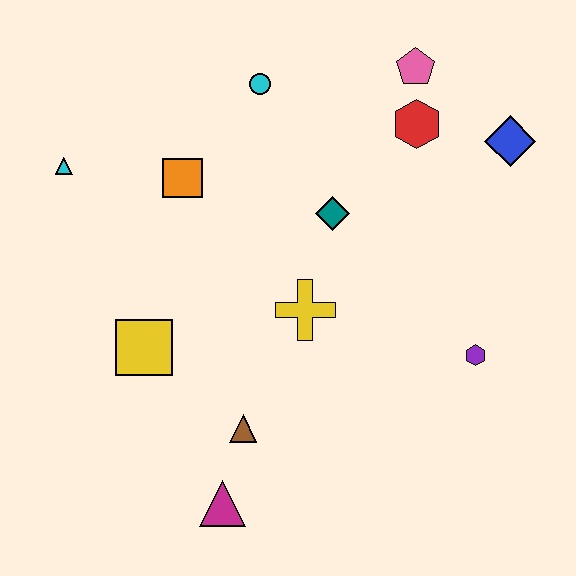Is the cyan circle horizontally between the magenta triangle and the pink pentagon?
Yes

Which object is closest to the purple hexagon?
The yellow cross is closest to the purple hexagon.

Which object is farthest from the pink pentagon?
The magenta triangle is farthest from the pink pentagon.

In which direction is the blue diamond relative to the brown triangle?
The blue diamond is above the brown triangle.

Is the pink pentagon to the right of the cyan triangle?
Yes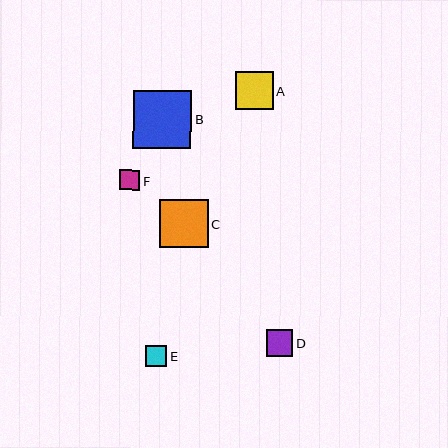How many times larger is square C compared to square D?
Square C is approximately 1.8 times the size of square D.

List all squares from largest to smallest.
From largest to smallest: B, C, A, D, E, F.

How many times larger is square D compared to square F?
Square D is approximately 1.3 times the size of square F.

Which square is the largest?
Square B is the largest with a size of approximately 58 pixels.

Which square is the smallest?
Square F is the smallest with a size of approximately 21 pixels.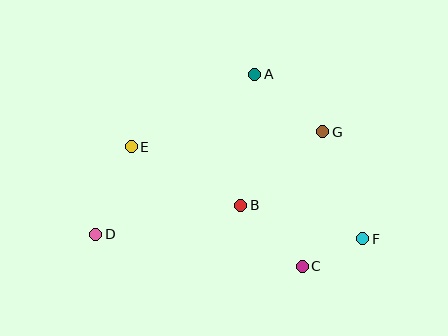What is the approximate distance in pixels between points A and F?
The distance between A and F is approximately 197 pixels.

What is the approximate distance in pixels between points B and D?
The distance between B and D is approximately 147 pixels.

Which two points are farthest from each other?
Points D and F are farthest from each other.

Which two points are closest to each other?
Points C and F are closest to each other.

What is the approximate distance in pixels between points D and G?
The distance between D and G is approximately 249 pixels.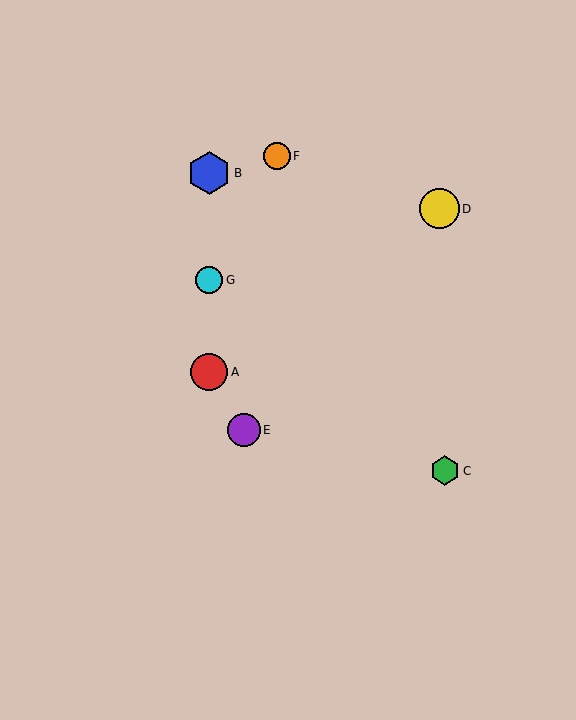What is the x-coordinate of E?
Object E is at x≈244.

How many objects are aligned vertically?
3 objects (A, B, G) are aligned vertically.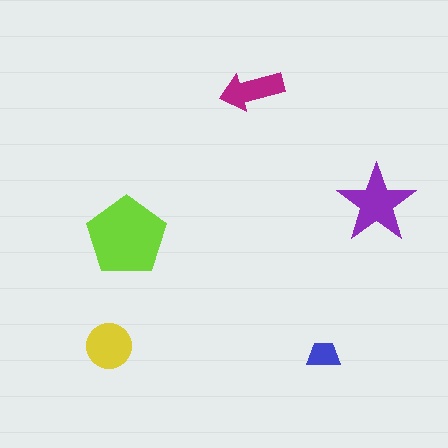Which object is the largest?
The lime pentagon.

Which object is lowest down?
The blue trapezoid is bottommost.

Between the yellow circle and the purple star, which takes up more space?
The purple star.